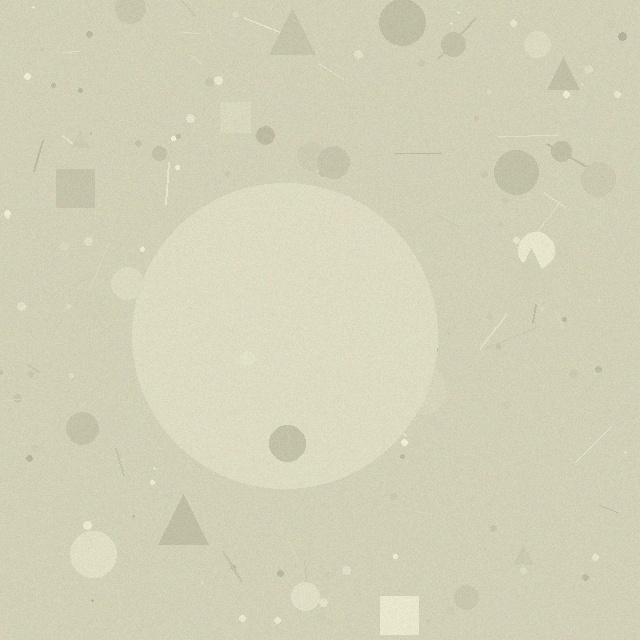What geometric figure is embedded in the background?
A circle is embedded in the background.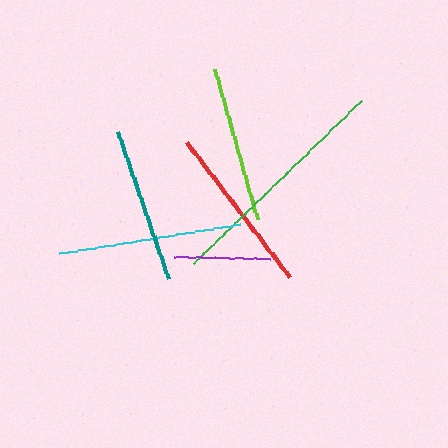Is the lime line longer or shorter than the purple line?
The lime line is longer than the purple line.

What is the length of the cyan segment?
The cyan segment is approximately 183 pixels long.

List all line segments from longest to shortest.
From longest to shortest: green, cyan, red, lime, teal, purple.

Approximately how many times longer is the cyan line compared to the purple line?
The cyan line is approximately 1.9 times the length of the purple line.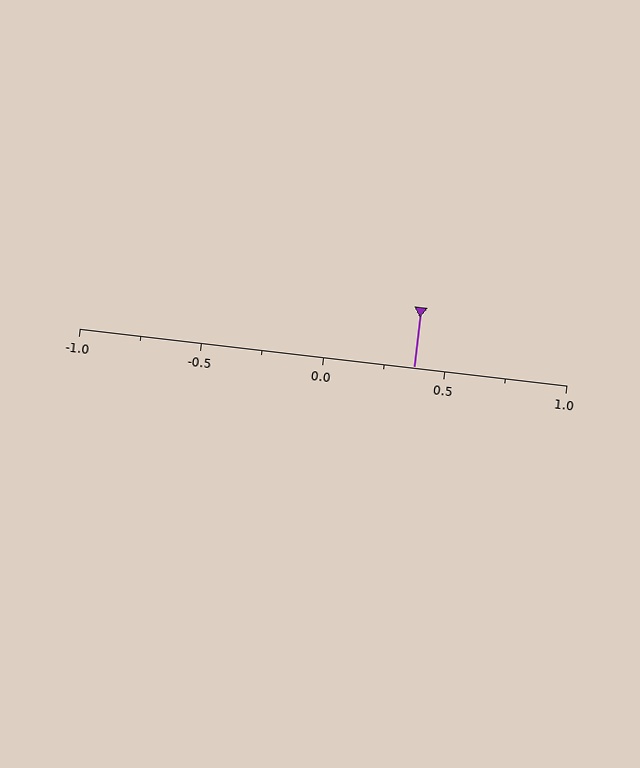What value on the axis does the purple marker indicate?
The marker indicates approximately 0.38.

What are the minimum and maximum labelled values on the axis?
The axis runs from -1.0 to 1.0.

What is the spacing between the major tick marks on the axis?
The major ticks are spaced 0.5 apart.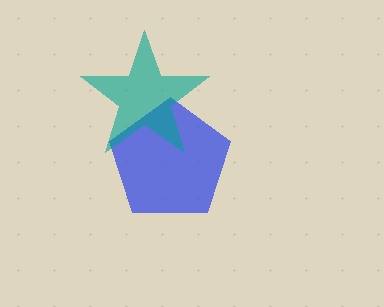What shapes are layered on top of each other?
The layered shapes are: a blue pentagon, a teal star.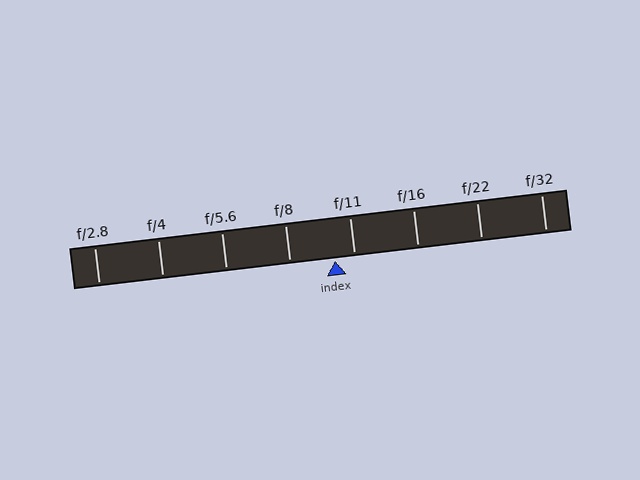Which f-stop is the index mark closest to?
The index mark is closest to f/11.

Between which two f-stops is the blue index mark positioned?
The index mark is between f/8 and f/11.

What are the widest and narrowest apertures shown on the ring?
The widest aperture shown is f/2.8 and the narrowest is f/32.